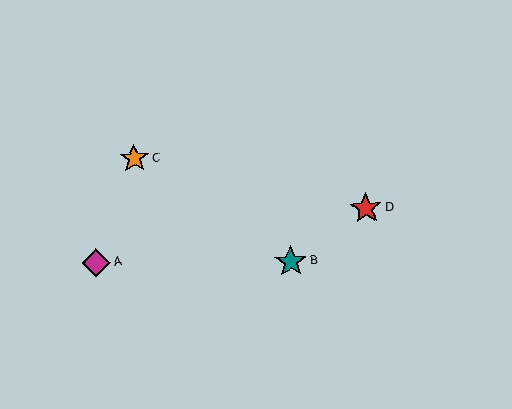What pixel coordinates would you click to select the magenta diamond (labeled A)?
Click at (96, 263) to select the magenta diamond A.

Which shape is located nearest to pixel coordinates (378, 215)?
The red star (labeled D) at (366, 208) is nearest to that location.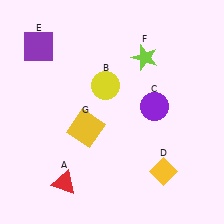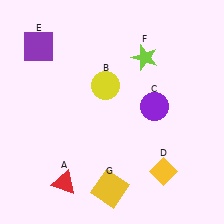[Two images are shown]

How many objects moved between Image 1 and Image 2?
1 object moved between the two images.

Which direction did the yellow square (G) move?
The yellow square (G) moved down.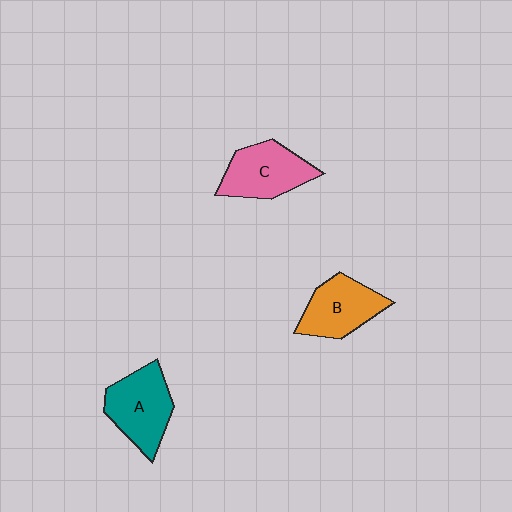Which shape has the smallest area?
Shape B (orange).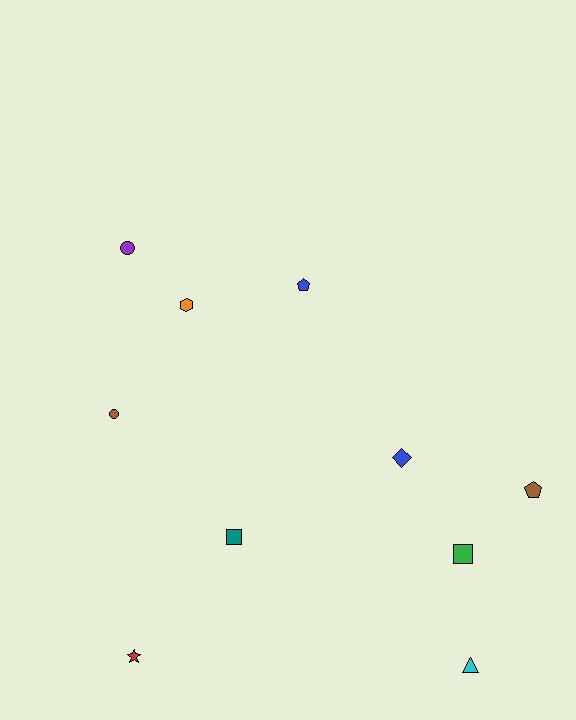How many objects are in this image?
There are 10 objects.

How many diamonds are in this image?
There is 1 diamond.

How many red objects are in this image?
There is 1 red object.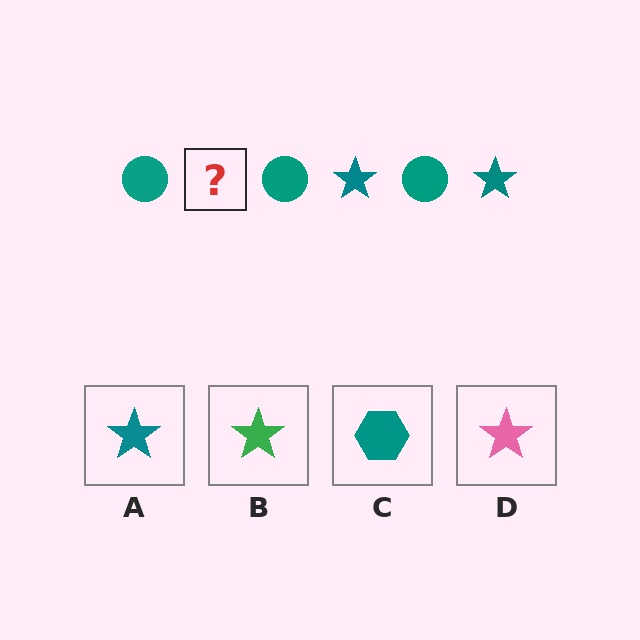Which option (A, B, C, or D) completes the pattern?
A.